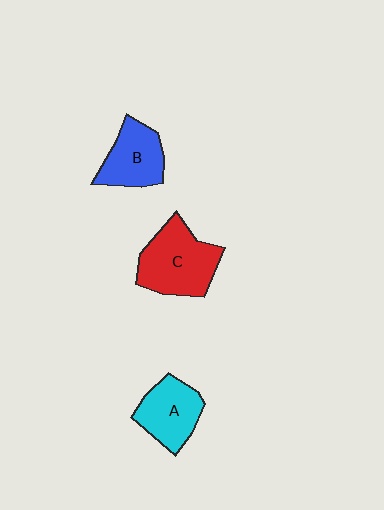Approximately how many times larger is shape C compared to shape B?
Approximately 1.4 times.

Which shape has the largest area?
Shape C (red).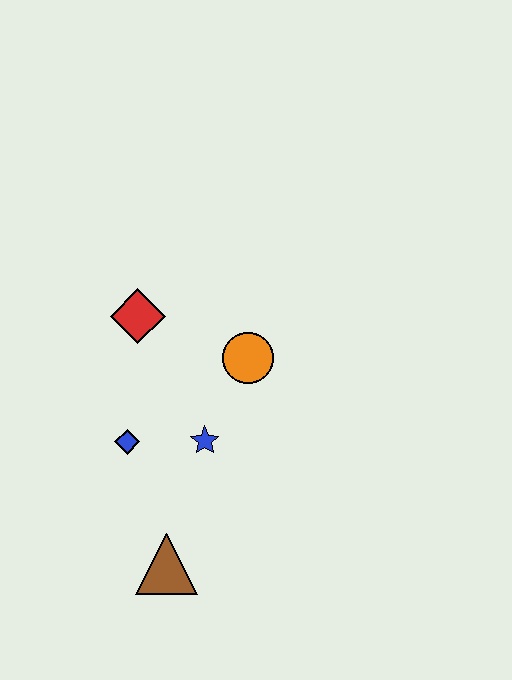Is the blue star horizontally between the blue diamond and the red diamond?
No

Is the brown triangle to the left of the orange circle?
Yes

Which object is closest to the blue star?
The blue diamond is closest to the blue star.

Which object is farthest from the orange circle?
The brown triangle is farthest from the orange circle.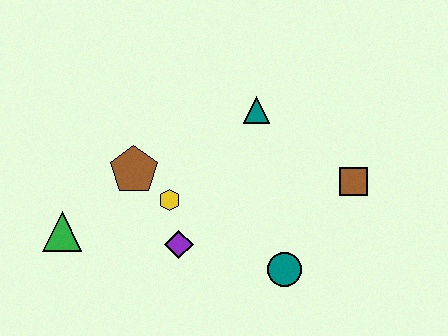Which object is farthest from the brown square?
The green triangle is farthest from the brown square.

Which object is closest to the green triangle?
The brown pentagon is closest to the green triangle.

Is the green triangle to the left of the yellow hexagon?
Yes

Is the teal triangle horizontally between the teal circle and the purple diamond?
Yes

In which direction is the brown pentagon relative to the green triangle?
The brown pentagon is to the right of the green triangle.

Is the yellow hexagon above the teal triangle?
No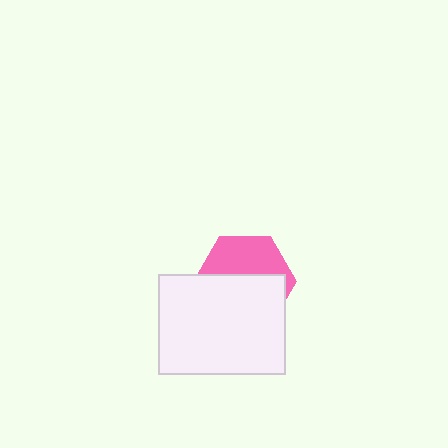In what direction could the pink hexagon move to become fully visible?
The pink hexagon could move up. That would shift it out from behind the white rectangle entirely.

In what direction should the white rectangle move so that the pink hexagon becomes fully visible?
The white rectangle should move down. That is the shortest direction to clear the overlap and leave the pink hexagon fully visible.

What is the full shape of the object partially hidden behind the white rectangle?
The partially hidden object is a pink hexagon.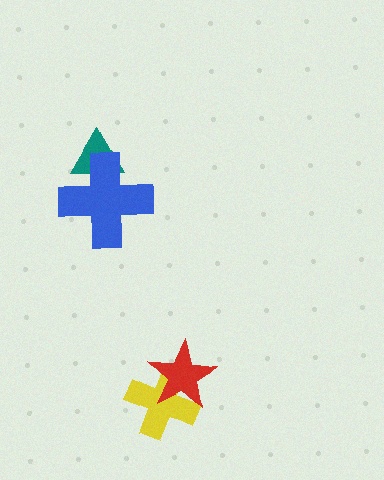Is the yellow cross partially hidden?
Yes, it is partially covered by another shape.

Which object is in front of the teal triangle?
The blue cross is in front of the teal triangle.